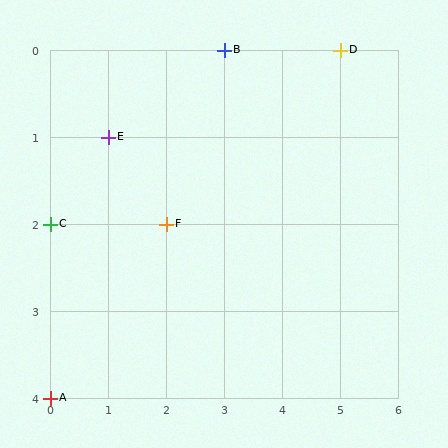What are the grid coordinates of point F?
Point F is at grid coordinates (2, 2).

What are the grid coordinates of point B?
Point B is at grid coordinates (3, 0).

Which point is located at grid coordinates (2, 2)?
Point F is at (2, 2).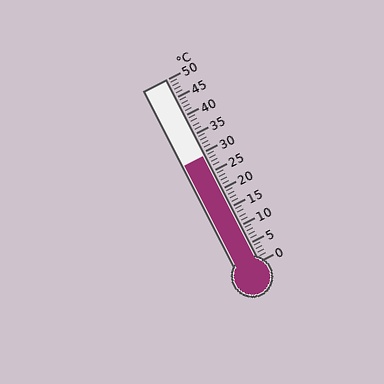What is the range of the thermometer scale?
The thermometer scale ranges from 0°C to 50°C.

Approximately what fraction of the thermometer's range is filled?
The thermometer is filled to approximately 60% of its range.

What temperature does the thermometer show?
The thermometer shows approximately 29°C.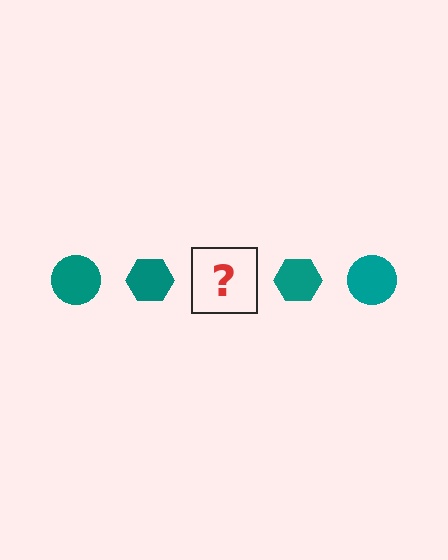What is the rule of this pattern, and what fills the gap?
The rule is that the pattern cycles through circle, hexagon shapes in teal. The gap should be filled with a teal circle.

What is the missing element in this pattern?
The missing element is a teal circle.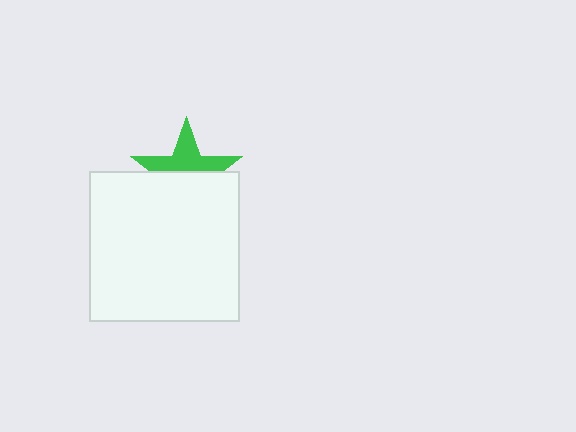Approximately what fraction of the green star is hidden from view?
Roughly 51% of the green star is hidden behind the white square.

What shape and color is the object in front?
The object in front is a white square.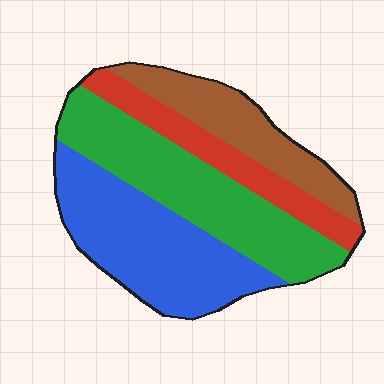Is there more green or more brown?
Green.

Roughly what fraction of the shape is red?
Red covers 16% of the shape.